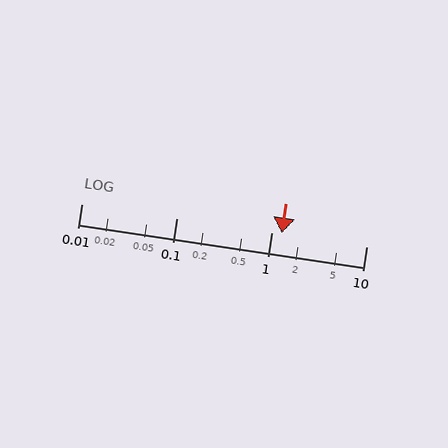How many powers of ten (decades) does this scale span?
The scale spans 3 decades, from 0.01 to 10.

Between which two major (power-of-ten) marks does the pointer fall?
The pointer is between 1 and 10.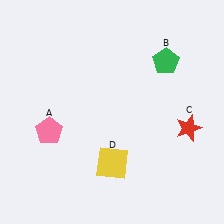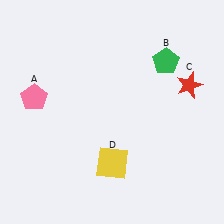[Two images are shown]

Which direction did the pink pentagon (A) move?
The pink pentagon (A) moved up.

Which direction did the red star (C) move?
The red star (C) moved up.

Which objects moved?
The objects that moved are: the pink pentagon (A), the red star (C).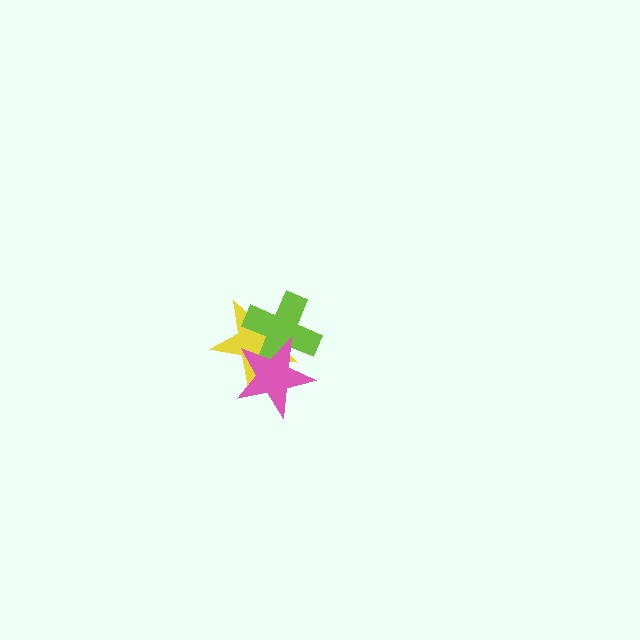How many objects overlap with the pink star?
2 objects overlap with the pink star.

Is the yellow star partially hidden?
Yes, it is partially covered by another shape.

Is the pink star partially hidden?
No, no other shape covers it.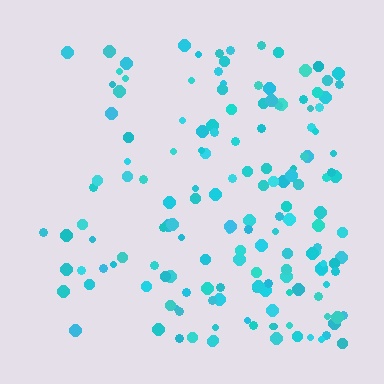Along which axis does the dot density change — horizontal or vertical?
Horizontal.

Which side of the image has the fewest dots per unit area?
The left.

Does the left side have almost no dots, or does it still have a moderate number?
Still a moderate number, just noticeably fewer than the right.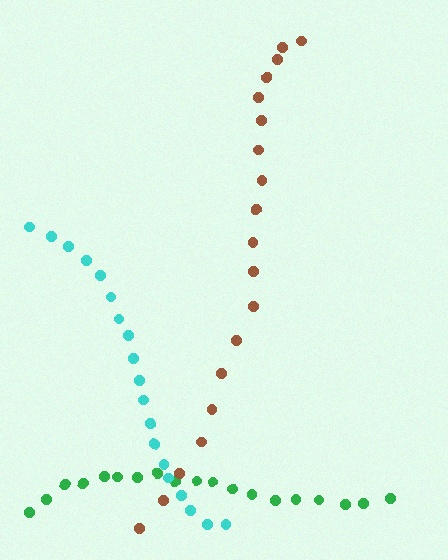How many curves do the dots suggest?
There are 3 distinct paths.